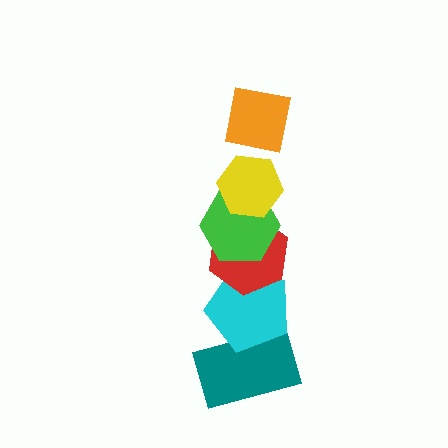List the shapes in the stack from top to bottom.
From top to bottom: the orange square, the yellow hexagon, the green hexagon, the red hexagon, the cyan pentagon, the teal rectangle.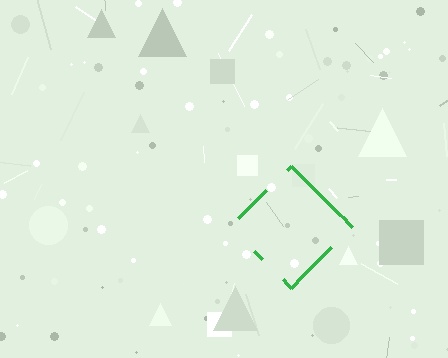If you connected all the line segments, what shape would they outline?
They would outline a diamond.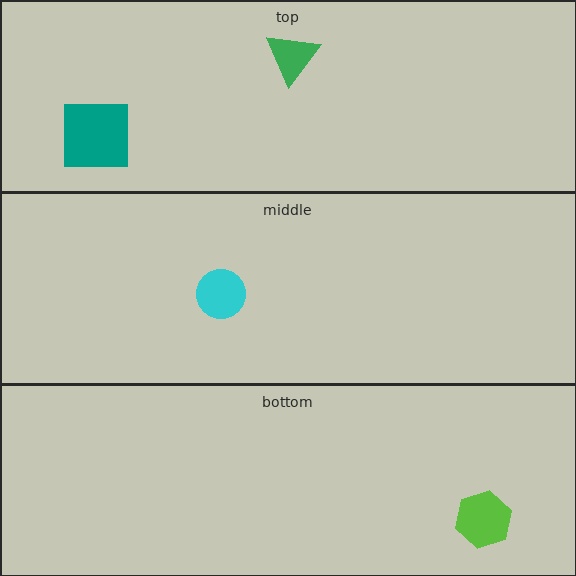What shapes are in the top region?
The teal square, the green triangle.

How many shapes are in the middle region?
1.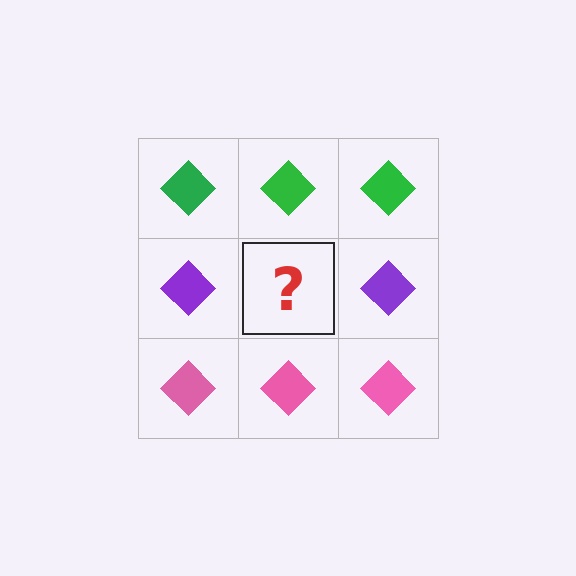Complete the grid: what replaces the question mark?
The question mark should be replaced with a purple diamond.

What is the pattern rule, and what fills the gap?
The rule is that each row has a consistent color. The gap should be filled with a purple diamond.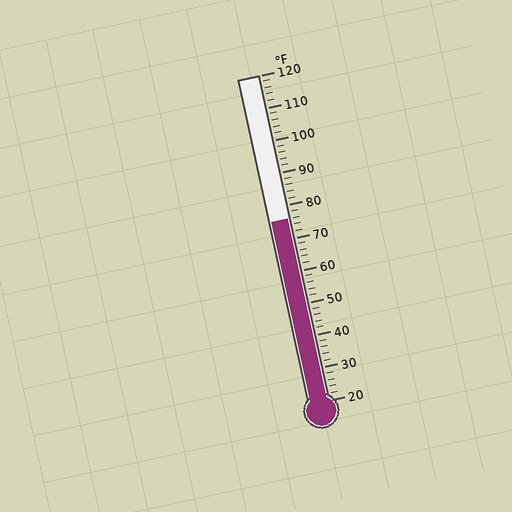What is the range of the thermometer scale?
The thermometer scale ranges from 20°F to 120°F.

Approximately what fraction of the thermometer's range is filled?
The thermometer is filled to approximately 55% of its range.